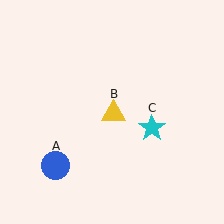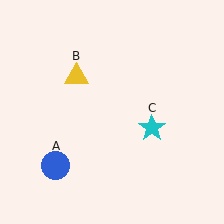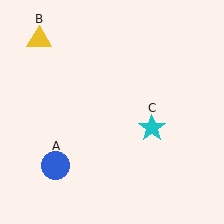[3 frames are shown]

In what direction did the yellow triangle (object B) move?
The yellow triangle (object B) moved up and to the left.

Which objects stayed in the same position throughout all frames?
Blue circle (object A) and cyan star (object C) remained stationary.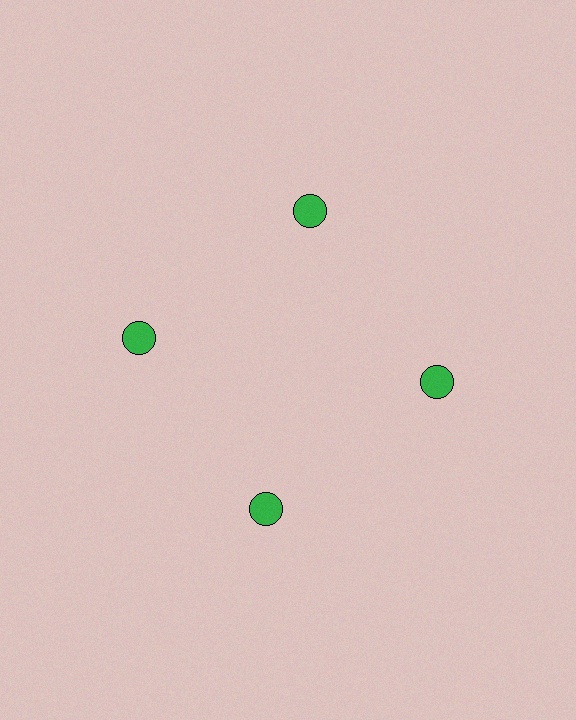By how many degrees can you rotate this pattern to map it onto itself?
The pattern maps onto itself every 90 degrees of rotation.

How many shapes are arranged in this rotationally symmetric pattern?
There are 4 shapes, arranged in 4 groups of 1.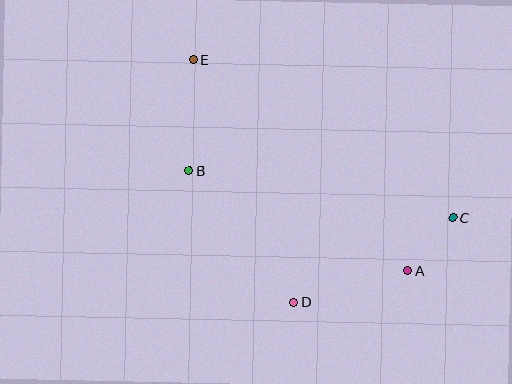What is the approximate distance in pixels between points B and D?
The distance between B and D is approximately 168 pixels.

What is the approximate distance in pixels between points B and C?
The distance between B and C is approximately 268 pixels.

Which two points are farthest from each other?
Points C and E are farthest from each other.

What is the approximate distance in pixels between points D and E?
The distance between D and E is approximately 263 pixels.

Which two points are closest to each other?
Points A and C are closest to each other.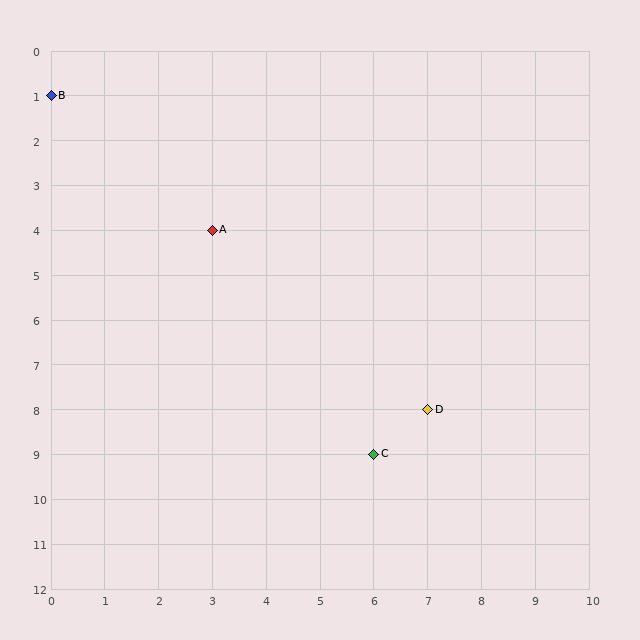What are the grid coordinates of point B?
Point B is at grid coordinates (0, 1).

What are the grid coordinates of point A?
Point A is at grid coordinates (3, 4).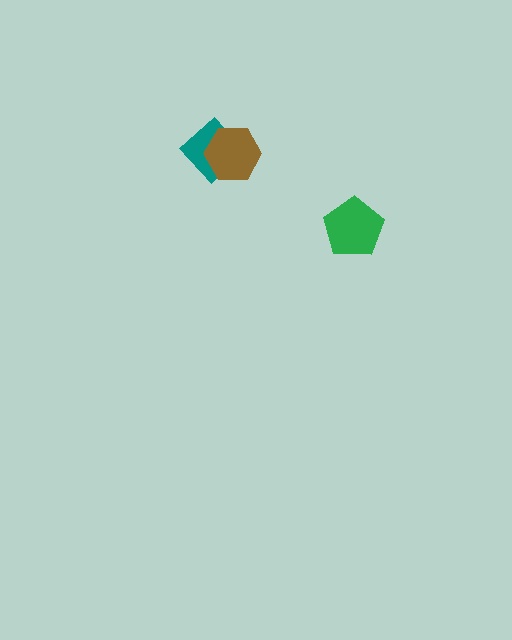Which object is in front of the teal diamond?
The brown hexagon is in front of the teal diamond.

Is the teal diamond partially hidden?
Yes, it is partially covered by another shape.